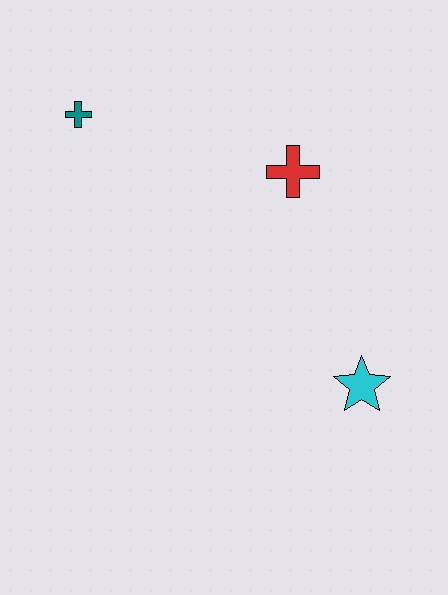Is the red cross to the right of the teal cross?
Yes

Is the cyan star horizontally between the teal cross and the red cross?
No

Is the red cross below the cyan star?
No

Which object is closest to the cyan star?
The red cross is closest to the cyan star.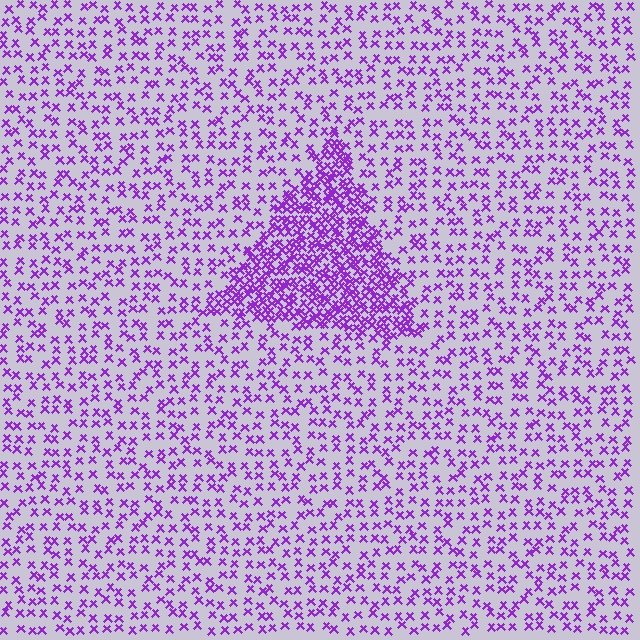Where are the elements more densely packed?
The elements are more densely packed inside the triangle boundary.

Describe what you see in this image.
The image contains small purple elements arranged at two different densities. A triangle-shaped region is visible where the elements are more densely packed than the surrounding area.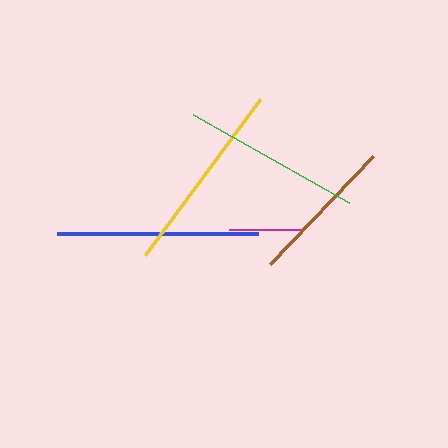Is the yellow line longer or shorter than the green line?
The yellow line is longer than the green line.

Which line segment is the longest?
The blue line is the longest at approximately 202 pixels.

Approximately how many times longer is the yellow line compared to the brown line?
The yellow line is approximately 1.3 times the length of the brown line.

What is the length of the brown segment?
The brown segment is approximately 149 pixels long.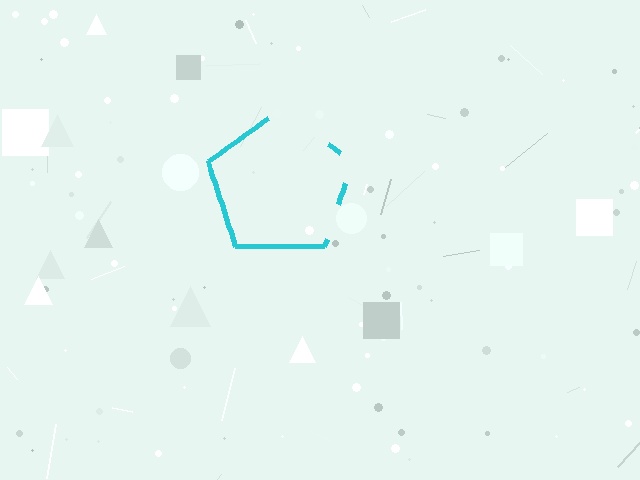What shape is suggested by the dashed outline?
The dashed outline suggests a pentagon.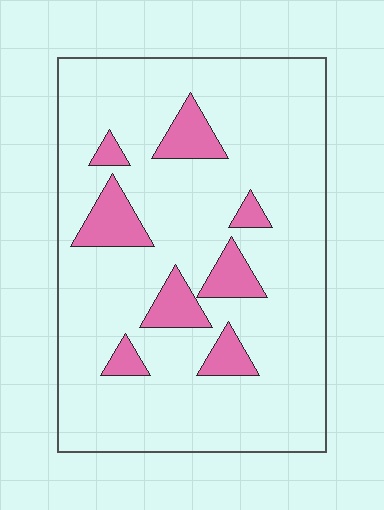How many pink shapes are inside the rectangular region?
8.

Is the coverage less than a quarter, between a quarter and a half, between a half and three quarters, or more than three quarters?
Less than a quarter.